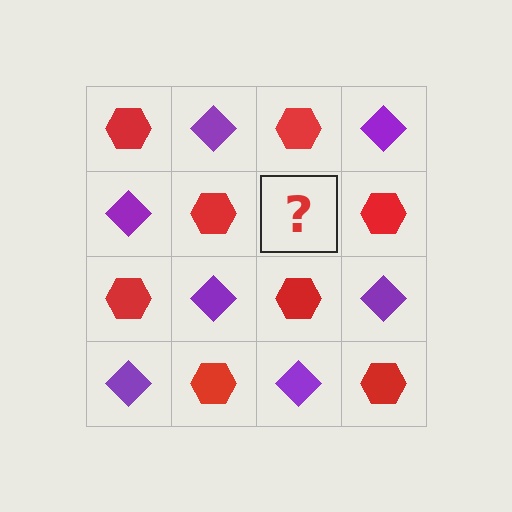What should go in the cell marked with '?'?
The missing cell should contain a purple diamond.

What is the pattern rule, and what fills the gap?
The rule is that it alternates red hexagon and purple diamond in a checkerboard pattern. The gap should be filled with a purple diamond.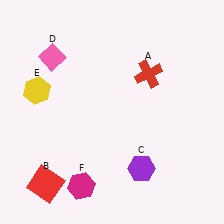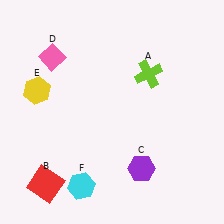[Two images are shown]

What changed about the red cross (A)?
In Image 1, A is red. In Image 2, it changed to lime.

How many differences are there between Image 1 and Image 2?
There are 2 differences between the two images.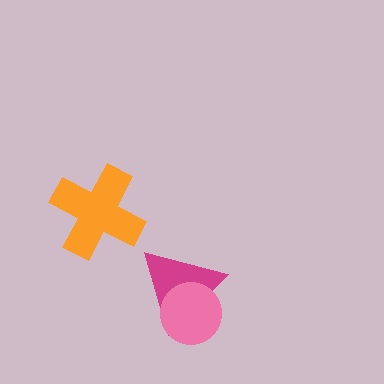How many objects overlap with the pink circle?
1 object overlaps with the pink circle.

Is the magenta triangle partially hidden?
Yes, it is partially covered by another shape.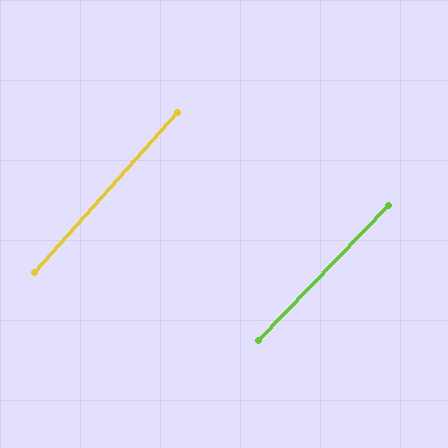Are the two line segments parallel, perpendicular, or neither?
Parallel — their directions differ by only 1.7°.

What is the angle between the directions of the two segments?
Approximately 2 degrees.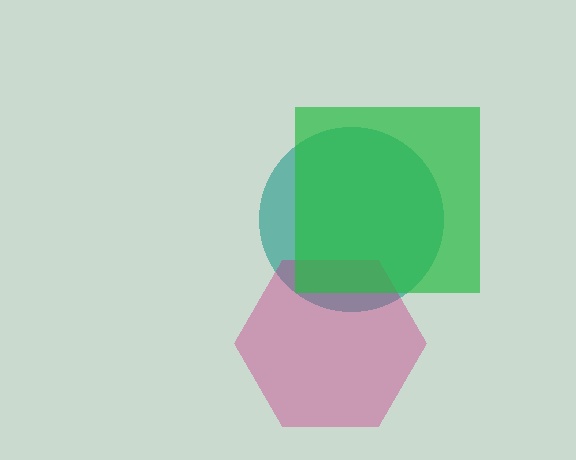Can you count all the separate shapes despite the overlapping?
Yes, there are 3 separate shapes.